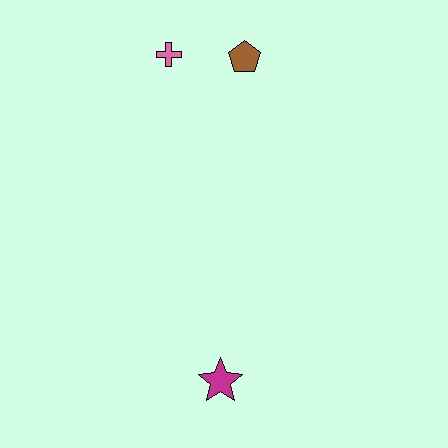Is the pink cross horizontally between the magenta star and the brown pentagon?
No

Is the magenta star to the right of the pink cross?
Yes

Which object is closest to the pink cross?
The brown pentagon is closest to the pink cross.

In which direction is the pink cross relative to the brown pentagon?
The pink cross is to the left of the brown pentagon.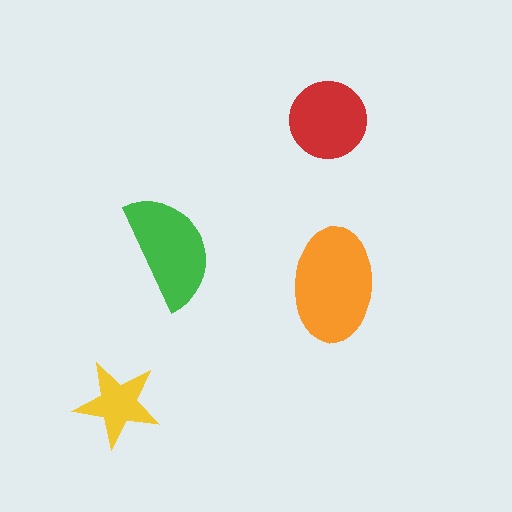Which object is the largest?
The orange ellipse.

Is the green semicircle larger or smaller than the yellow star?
Larger.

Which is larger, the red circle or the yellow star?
The red circle.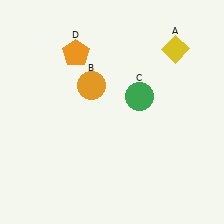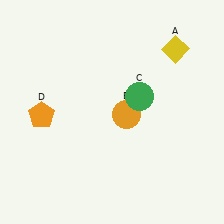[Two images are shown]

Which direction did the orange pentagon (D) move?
The orange pentagon (D) moved down.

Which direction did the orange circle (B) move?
The orange circle (B) moved right.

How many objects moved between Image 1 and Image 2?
2 objects moved between the two images.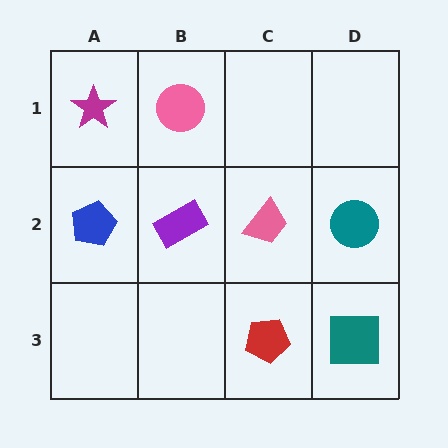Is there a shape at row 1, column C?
No, that cell is empty.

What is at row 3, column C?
A red pentagon.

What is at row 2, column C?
A pink trapezoid.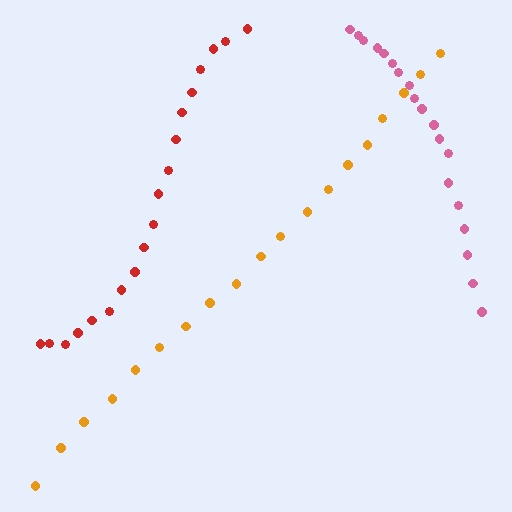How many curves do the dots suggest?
There are 3 distinct paths.